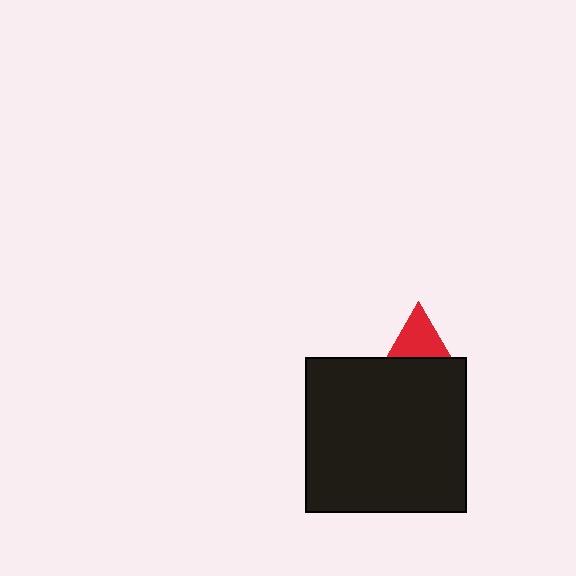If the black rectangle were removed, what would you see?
You would see the complete red triangle.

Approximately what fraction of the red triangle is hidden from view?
Roughly 48% of the red triangle is hidden behind the black rectangle.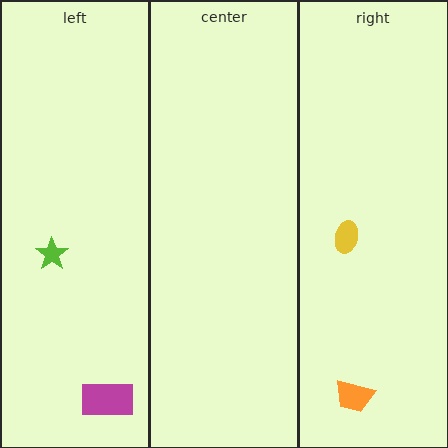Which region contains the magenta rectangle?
The left region.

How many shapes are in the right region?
2.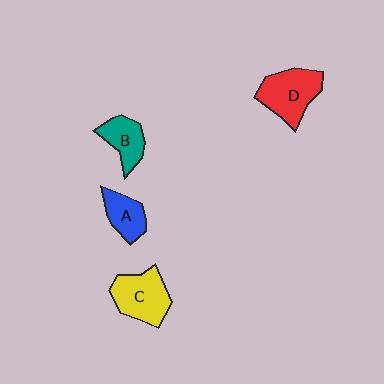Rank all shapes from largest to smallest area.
From largest to smallest: D (red), C (yellow), B (teal), A (blue).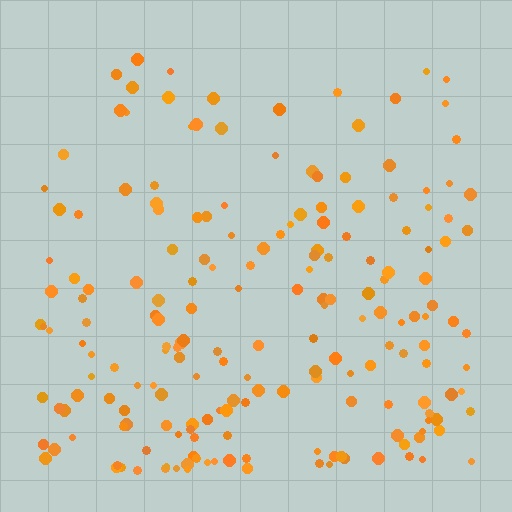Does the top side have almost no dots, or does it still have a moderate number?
Still a moderate number, just noticeably fewer than the bottom.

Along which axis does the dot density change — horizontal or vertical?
Vertical.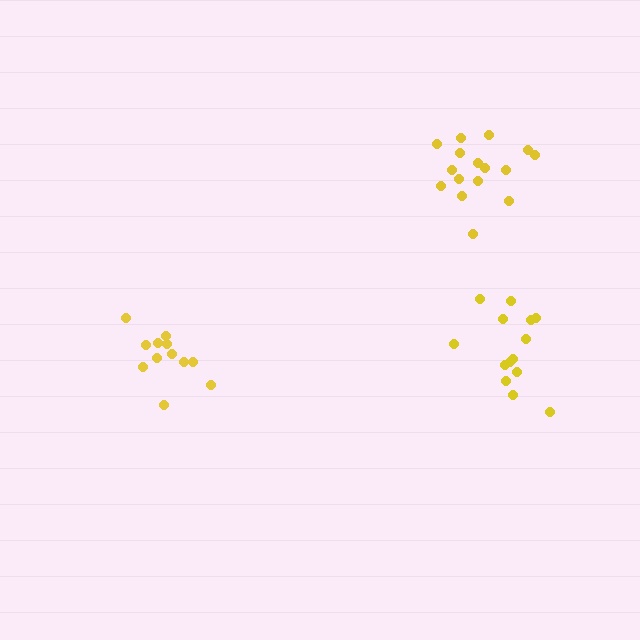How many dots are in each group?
Group 1: 16 dots, Group 2: 14 dots, Group 3: 12 dots (42 total).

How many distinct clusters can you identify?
There are 3 distinct clusters.